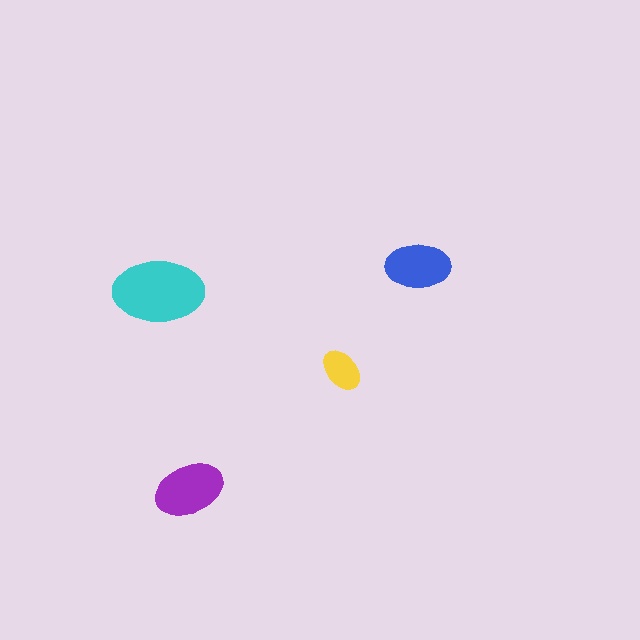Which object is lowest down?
The purple ellipse is bottommost.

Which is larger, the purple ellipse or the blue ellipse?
The purple one.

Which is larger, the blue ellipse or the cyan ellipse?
The cyan one.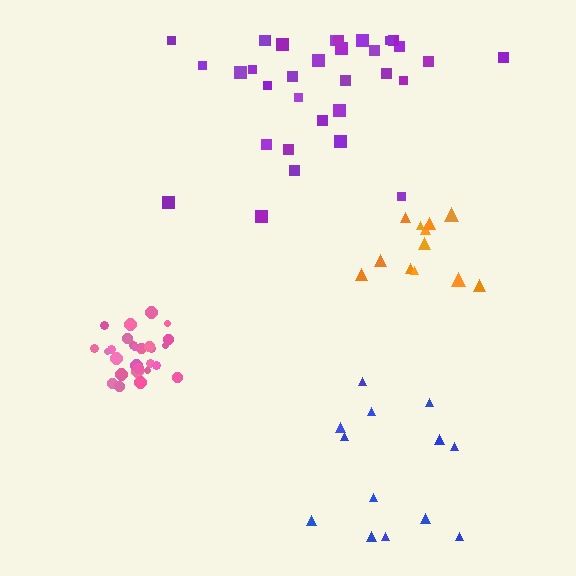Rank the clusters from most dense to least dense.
pink, orange, purple, blue.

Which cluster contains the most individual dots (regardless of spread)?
Purple (33).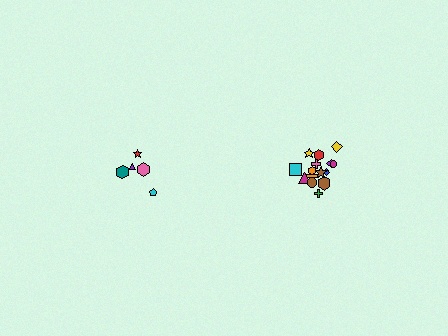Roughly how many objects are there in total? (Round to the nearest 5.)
Roughly 20 objects in total.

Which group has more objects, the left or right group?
The right group.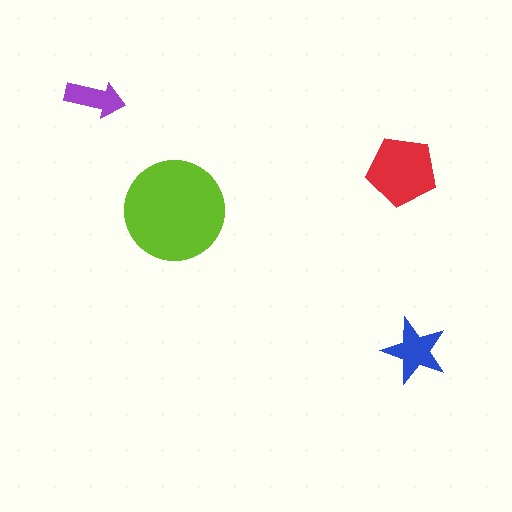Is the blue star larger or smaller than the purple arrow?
Larger.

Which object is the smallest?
The purple arrow.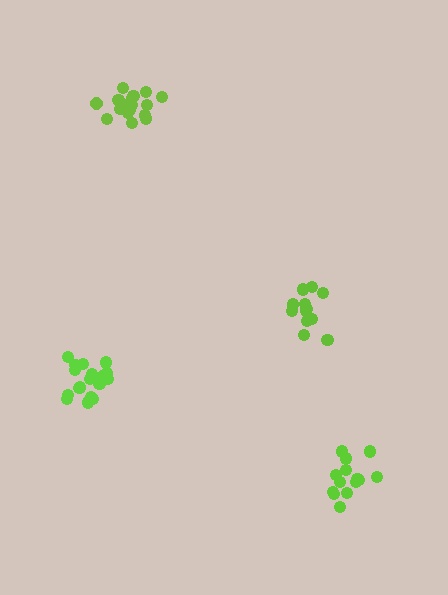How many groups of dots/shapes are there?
There are 4 groups.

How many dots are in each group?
Group 1: 18 dots, Group 2: 14 dots, Group 3: 12 dots, Group 4: 18 dots (62 total).